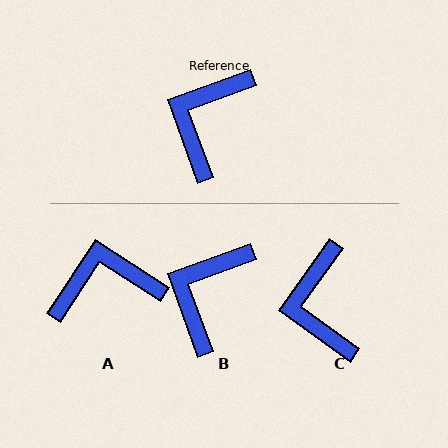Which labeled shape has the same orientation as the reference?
B.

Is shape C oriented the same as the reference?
No, it is off by about 34 degrees.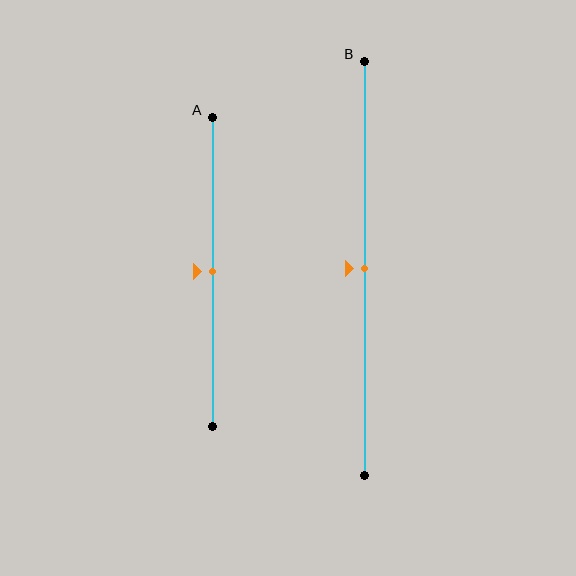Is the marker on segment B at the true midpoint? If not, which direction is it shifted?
Yes, the marker on segment B is at the true midpoint.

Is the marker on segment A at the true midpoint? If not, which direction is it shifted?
Yes, the marker on segment A is at the true midpoint.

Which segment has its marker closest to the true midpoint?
Segment A has its marker closest to the true midpoint.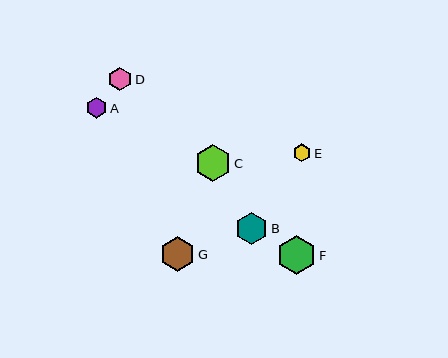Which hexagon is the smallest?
Hexagon E is the smallest with a size of approximately 17 pixels.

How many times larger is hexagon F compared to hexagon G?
Hexagon F is approximately 1.1 times the size of hexagon G.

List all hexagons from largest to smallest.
From largest to smallest: F, C, G, B, D, A, E.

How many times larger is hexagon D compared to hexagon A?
Hexagon D is approximately 1.1 times the size of hexagon A.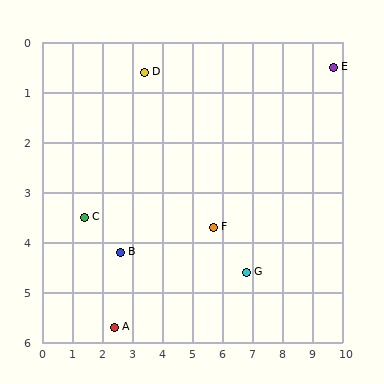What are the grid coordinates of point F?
Point F is at approximately (5.7, 3.7).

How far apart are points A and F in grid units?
Points A and F are about 3.9 grid units apart.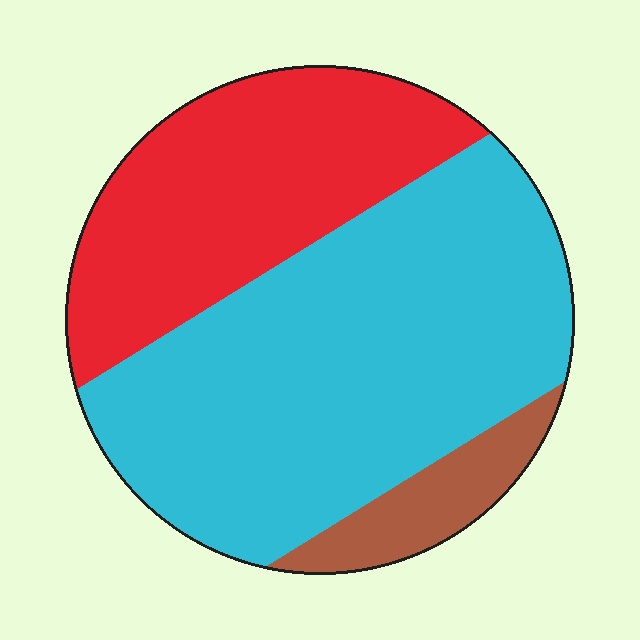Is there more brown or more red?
Red.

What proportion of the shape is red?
Red covers around 35% of the shape.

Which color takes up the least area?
Brown, at roughly 10%.